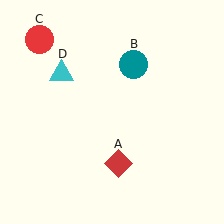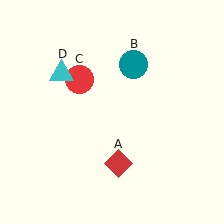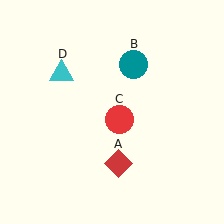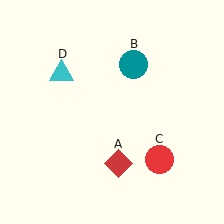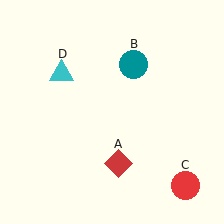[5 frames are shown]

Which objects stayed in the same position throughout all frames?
Red diamond (object A) and teal circle (object B) and cyan triangle (object D) remained stationary.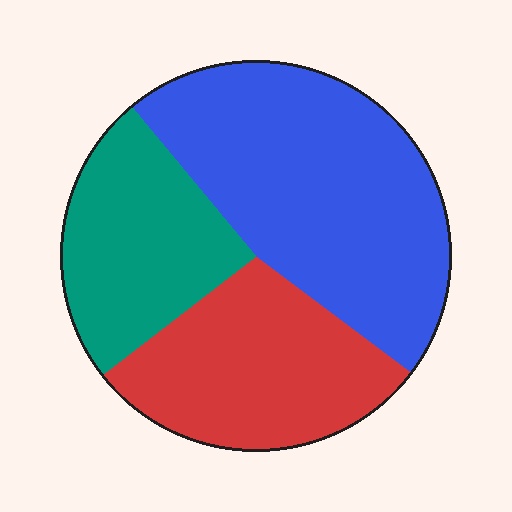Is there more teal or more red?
Red.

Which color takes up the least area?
Teal, at roughly 25%.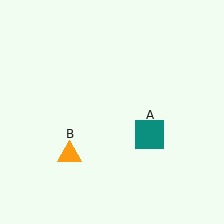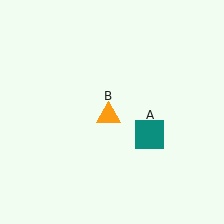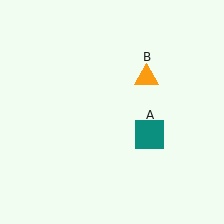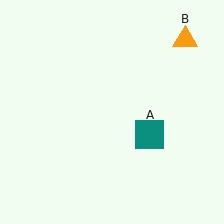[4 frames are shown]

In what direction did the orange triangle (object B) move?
The orange triangle (object B) moved up and to the right.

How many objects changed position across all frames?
1 object changed position: orange triangle (object B).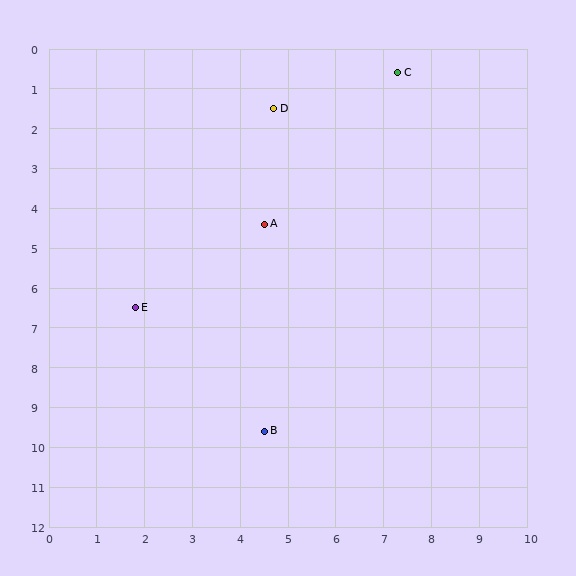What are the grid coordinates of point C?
Point C is at approximately (7.3, 0.6).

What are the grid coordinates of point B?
Point B is at approximately (4.5, 9.6).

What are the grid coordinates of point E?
Point E is at approximately (1.8, 6.5).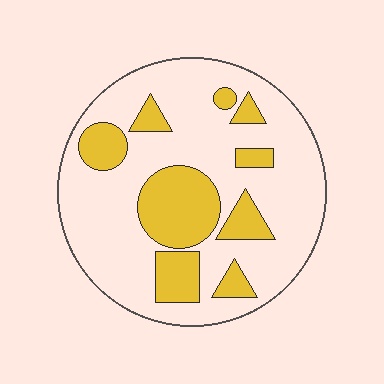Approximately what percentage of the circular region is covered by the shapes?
Approximately 25%.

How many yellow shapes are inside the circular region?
9.